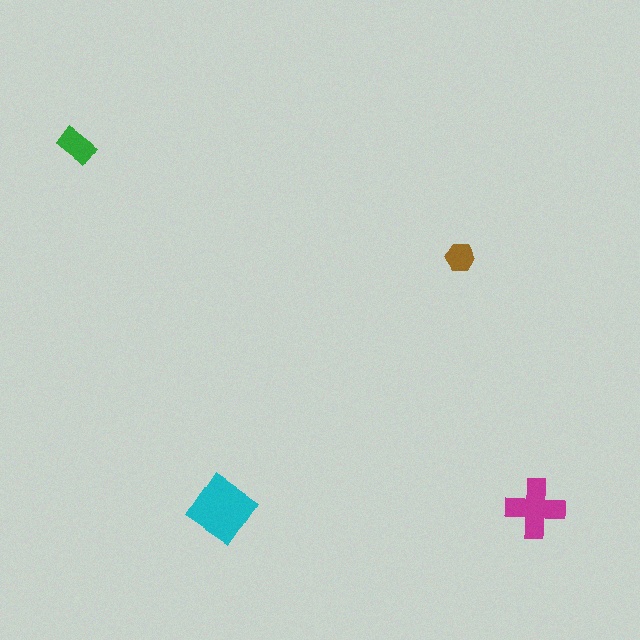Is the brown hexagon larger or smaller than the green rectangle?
Smaller.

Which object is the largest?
The cyan diamond.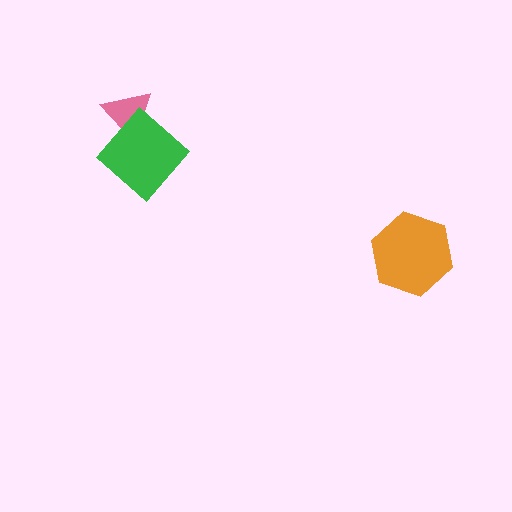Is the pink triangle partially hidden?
Yes, it is partially covered by another shape.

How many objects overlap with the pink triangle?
1 object overlaps with the pink triangle.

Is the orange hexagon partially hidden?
No, no other shape covers it.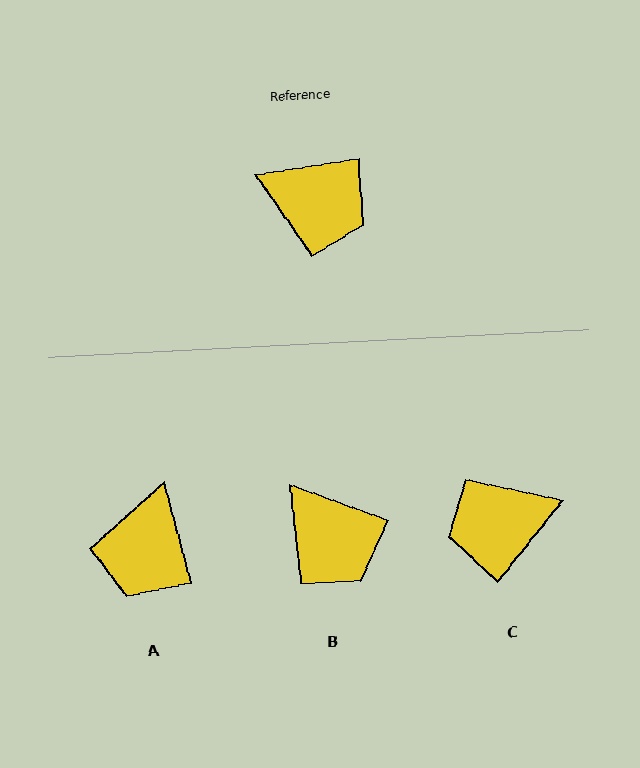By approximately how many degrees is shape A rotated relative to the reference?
Approximately 83 degrees clockwise.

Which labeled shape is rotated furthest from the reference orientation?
C, about 137 degrees away.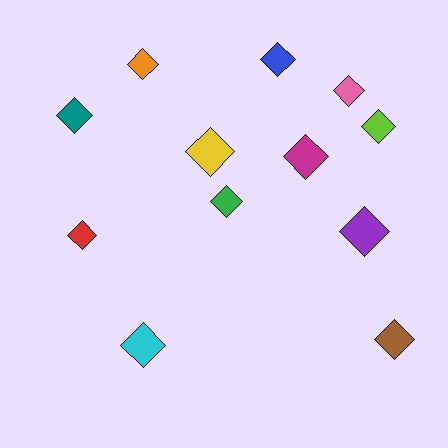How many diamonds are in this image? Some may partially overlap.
There are 12 diamonds.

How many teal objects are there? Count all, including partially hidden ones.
There is 1 teal object.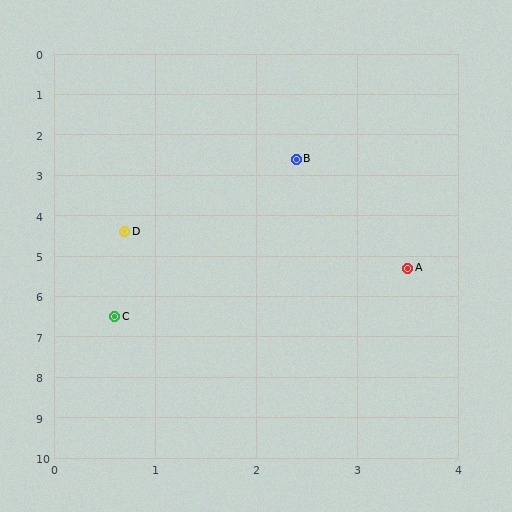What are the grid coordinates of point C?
Point C is at approximately (0.6, 6.5).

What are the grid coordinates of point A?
Point A is at approximately (3.5, 5.3).